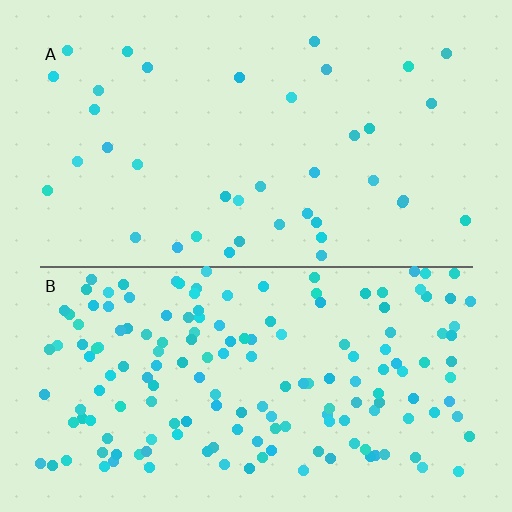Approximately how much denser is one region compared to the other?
Approximately 4.3× — region B over region A.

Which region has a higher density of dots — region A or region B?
B (the bottom).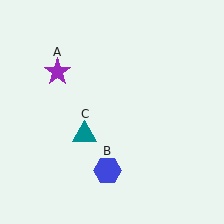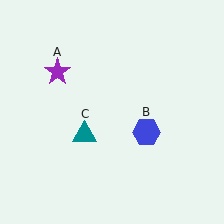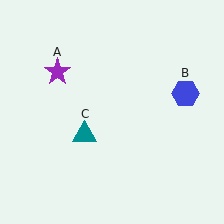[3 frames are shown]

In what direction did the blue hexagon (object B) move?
The blue hexagon (object B) moved up and to the right.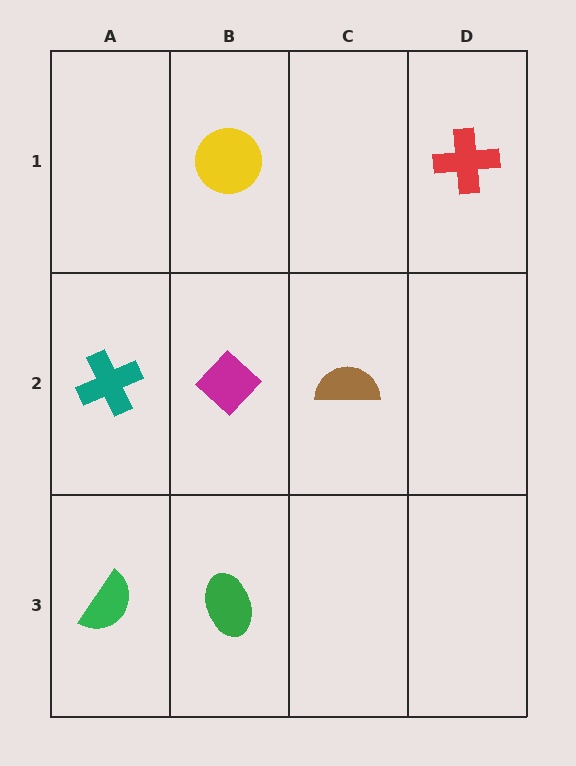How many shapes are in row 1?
2 shapes.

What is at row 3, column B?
A green ellipse.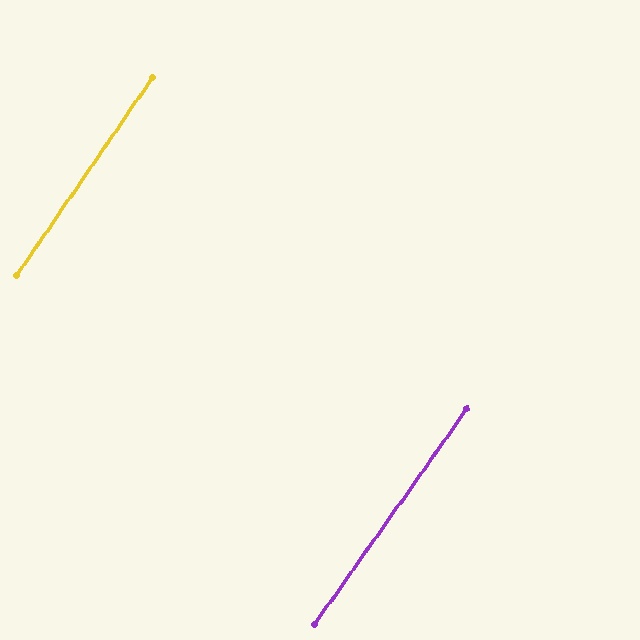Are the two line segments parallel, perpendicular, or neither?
Parallel — their directions differ by only 0.9°.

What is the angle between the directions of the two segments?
Approximately 1 degree.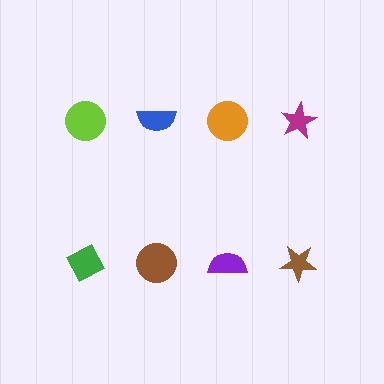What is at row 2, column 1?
A green diamond.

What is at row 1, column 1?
A lime circle.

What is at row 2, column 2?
A brown circle.